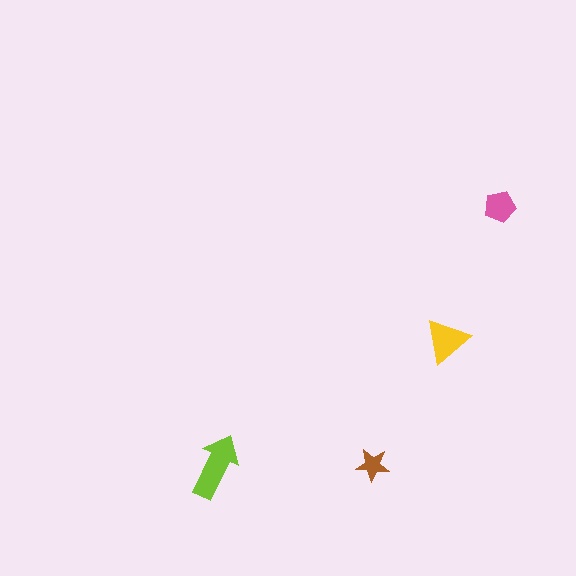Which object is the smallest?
The brown star.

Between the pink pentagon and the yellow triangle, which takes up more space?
The yellow triangle.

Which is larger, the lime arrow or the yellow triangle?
The lime arrow.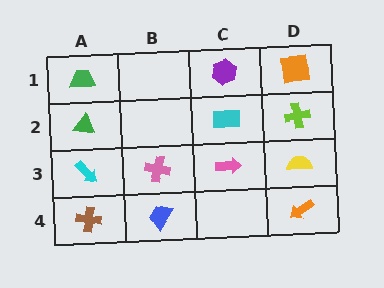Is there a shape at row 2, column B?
No, that cell is empty.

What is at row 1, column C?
A purple hexagon.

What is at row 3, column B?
A pink cross.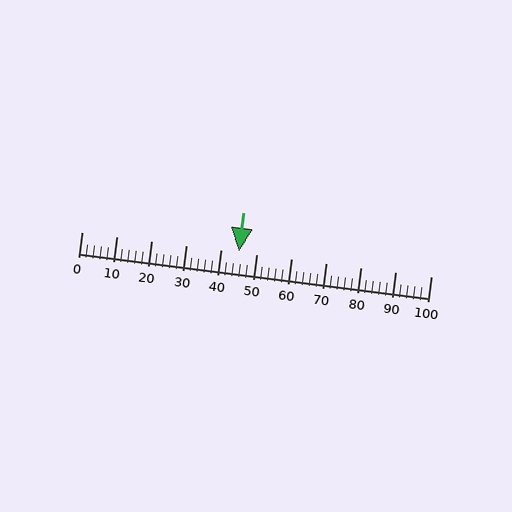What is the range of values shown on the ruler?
The ruler shows values from 0 to 100.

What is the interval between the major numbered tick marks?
The major tick marks are spaced 10 units apart.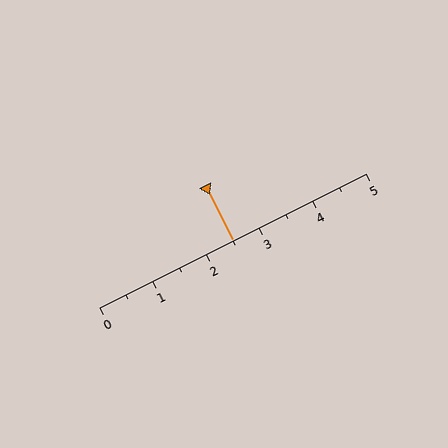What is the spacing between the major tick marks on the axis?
The major ticks are spaced 1 apart.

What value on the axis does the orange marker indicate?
The marker indicates approximately 2.5.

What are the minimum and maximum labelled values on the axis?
The axis runs from 0 to 5.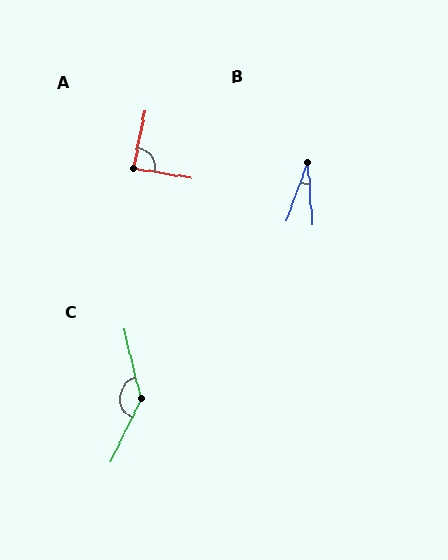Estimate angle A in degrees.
Approximately 87 degrees.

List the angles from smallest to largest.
B (25°), A (87°), C (140°).